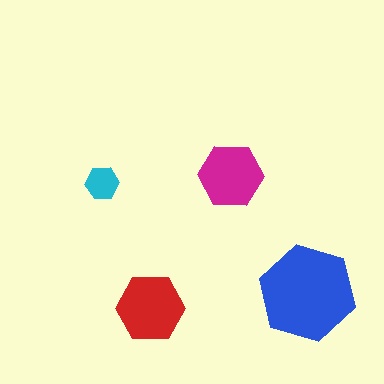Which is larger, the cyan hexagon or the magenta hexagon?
The magenta one.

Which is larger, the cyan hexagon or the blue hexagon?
The blue one.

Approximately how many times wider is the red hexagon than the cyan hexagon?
About 2 times wider.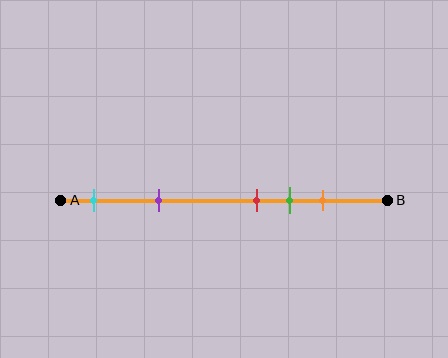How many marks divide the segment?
There are 5 marks dividing the segment.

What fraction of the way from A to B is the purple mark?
The purple mark is approximately 30% (0.3) of the way from A to B.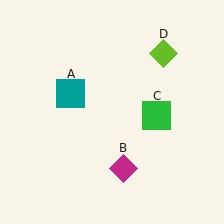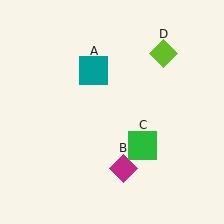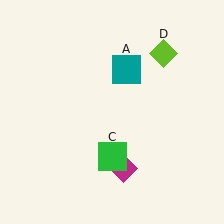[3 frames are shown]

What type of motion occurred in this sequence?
The teal square (object A), green square (object C) rotated clockwise around the center of the scene.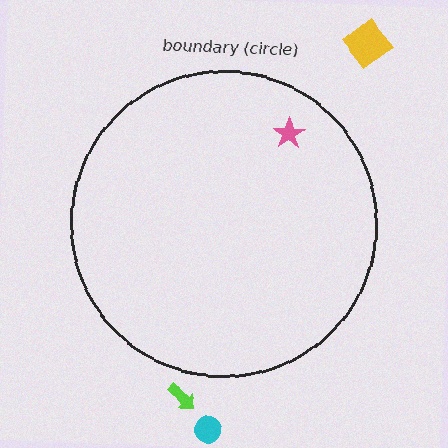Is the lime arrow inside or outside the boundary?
Outside.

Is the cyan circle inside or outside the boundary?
Outside.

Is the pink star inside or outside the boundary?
Inside.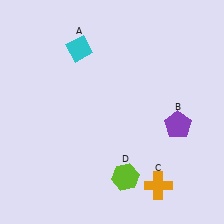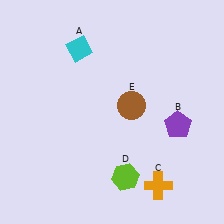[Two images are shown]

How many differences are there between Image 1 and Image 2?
There is 1 difference between the two images.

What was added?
A brown circle (E) was added in Image 2.